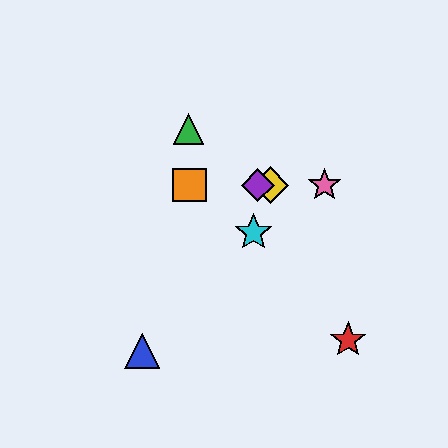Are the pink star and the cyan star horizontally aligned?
No, the pink star is at y≈185 and the cyan star is at y≈233.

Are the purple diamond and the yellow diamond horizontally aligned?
Yes, both are at y≈185.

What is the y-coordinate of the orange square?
The orange square is at y≈185.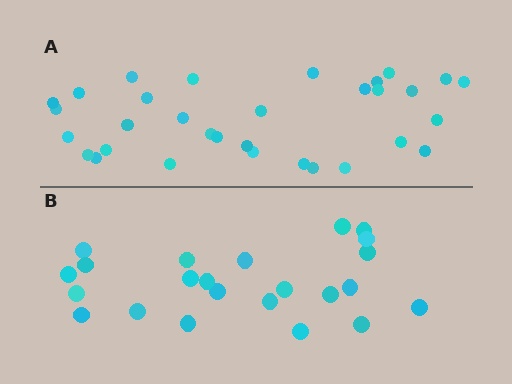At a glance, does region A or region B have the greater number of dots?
Region A (the top region) has more dots.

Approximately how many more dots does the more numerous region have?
Region A has roughly 8 or so more dots than region B.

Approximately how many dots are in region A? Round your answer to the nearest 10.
About 30 dots. (The exact count is 32, which rounds to 30.)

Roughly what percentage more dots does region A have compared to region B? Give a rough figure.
About 40% more.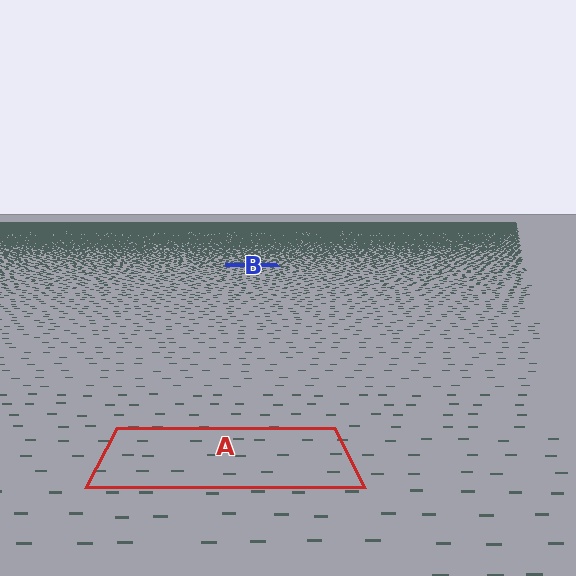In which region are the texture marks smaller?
The texture marks are smaller in region B, because it is farther away.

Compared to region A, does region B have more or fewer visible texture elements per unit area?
Region B has more texture elements per unit area — they are packed more densely because it is farther away.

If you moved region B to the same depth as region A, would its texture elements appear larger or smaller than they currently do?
They would appear larger. At a closer depth, the same texture elements are projected at a bigger on-screen size.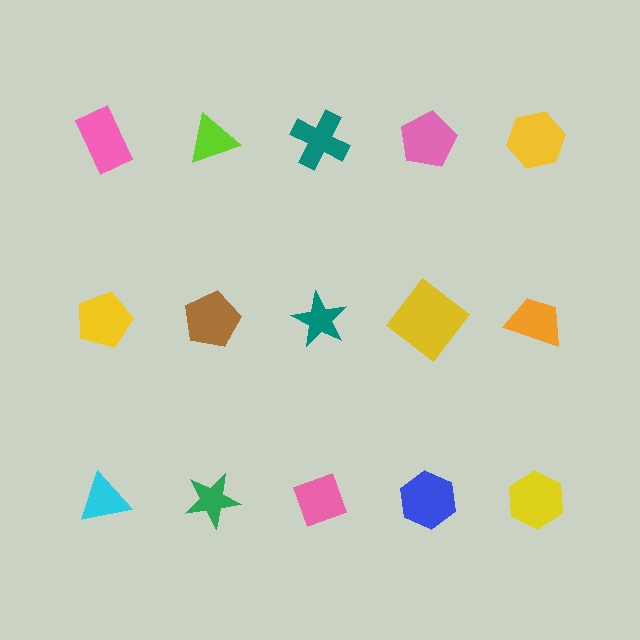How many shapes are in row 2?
5 shapes.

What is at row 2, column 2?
A brown pentagon.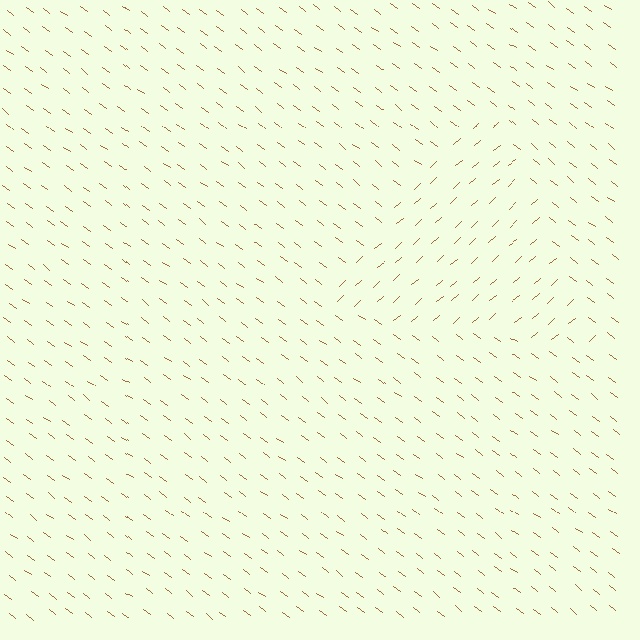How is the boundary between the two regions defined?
The boundary is defined purely by a change in line orientation (approximately 78 degrees difference). All lines are the same color and thickness.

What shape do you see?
I see a triangle.